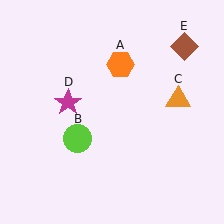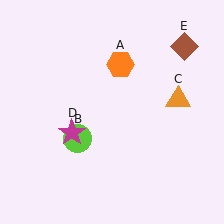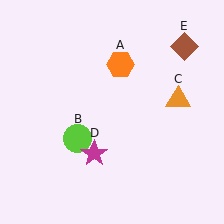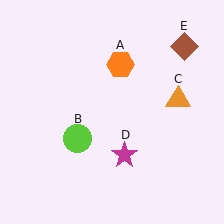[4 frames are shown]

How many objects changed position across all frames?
1 object changed position: magenta star (object D).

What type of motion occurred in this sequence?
The magenta star (object D) rotated counterclockwise around the center of the scene.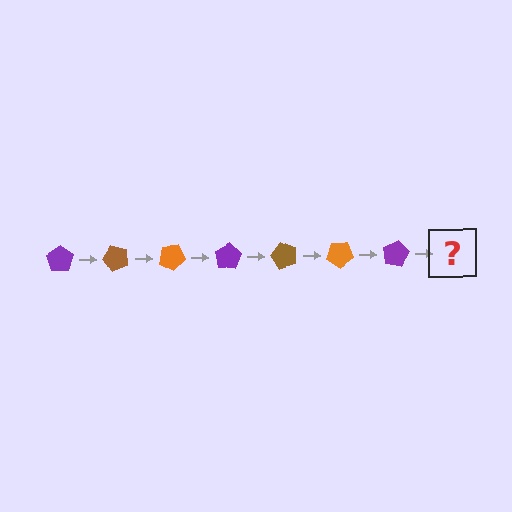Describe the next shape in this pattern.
It should be a brown pentagon, rotated 350 degrees from the start.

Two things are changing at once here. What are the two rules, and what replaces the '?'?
The two rules are that it rotates 50 degrees each step and the color cycles through purple, brown, and orange. The '?' should be a brown pentagon, rotated 350 degrees from the start.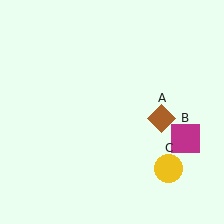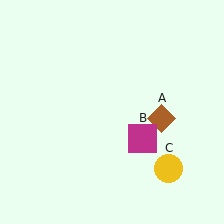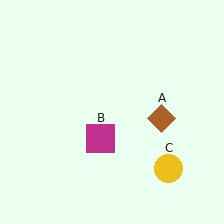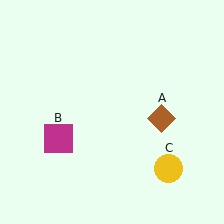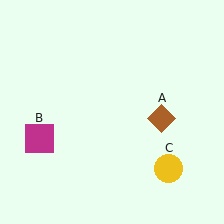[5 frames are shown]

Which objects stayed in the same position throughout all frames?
Brown diamond (object A) and yellow circle (object C) remained stationary.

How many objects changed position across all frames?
1 object changed position: magenta square (object B).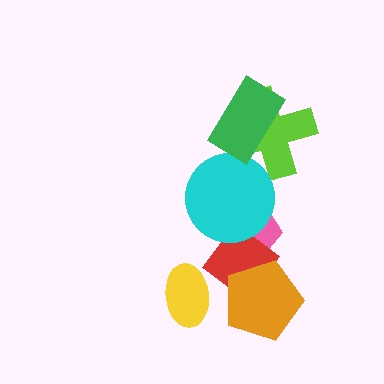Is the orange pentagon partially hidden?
No, no other shape covers it.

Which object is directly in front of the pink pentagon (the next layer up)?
The red diamond is directly in front of the pink pentagon.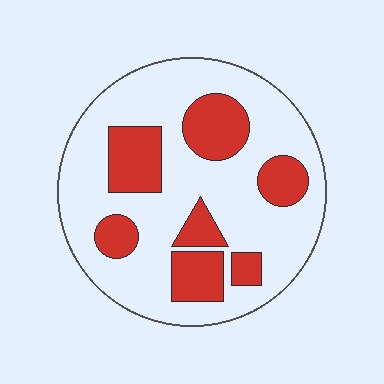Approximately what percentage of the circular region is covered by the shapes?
Approximately 30%.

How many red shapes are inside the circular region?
7.